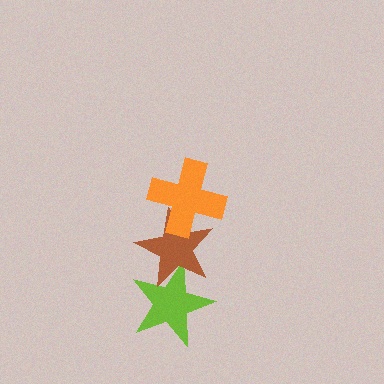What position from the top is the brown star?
The brown star is 2nd from the top.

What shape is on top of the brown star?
The orange cross is on top of the brown star.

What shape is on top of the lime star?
The brown star is on top of the lime star.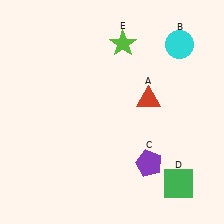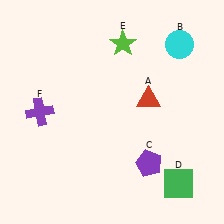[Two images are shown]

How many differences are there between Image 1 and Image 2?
There is 1 difference between the two images.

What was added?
A purple cross (F) was added in Image 2.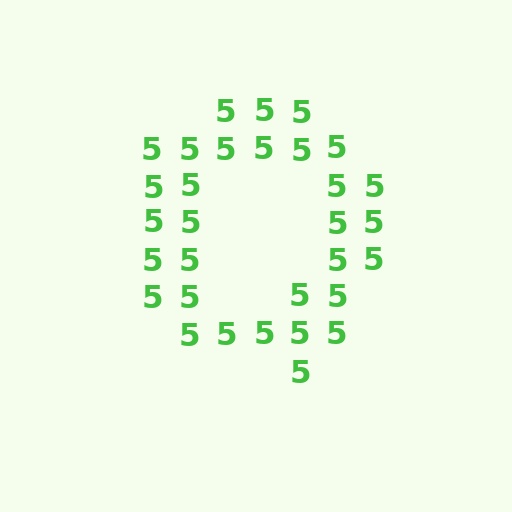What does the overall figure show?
The overall figure shows the letter Q.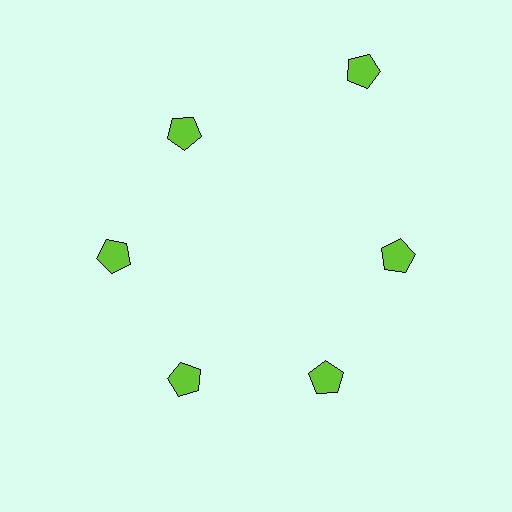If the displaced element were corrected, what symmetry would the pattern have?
It would have 6-fold rotational symmetry — the pattern would map onto itself every 60 degrees.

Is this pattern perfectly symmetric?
No. The 6 lime pentagons are arranged in a ring, but one element near the 1 o'clock position is pushed outward from the center, breaking the 6-fold rotational symmetry.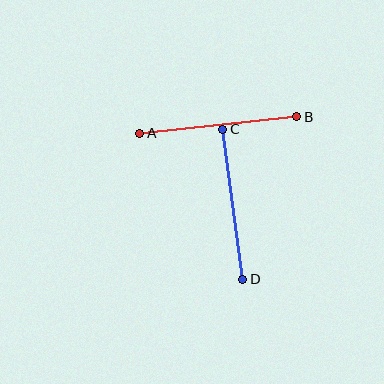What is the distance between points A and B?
The distance is approximately 158 pixels.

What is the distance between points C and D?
The distance is approximately 151 pixels.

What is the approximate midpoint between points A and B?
The midpoint is at approximately (218, 125) pixels.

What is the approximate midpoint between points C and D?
The midpoint is at approximately (233, 204) pixels.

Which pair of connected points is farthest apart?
Points A and B are farthest apart.